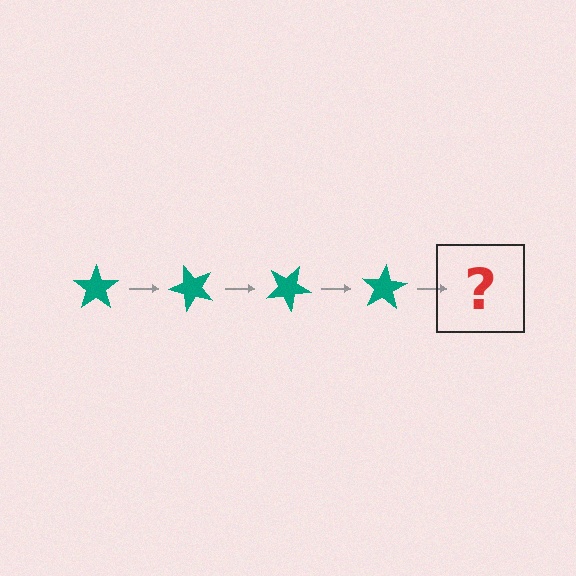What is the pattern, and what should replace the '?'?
The pattern is that the star rotates 50 degrees each step. The '?' should be a teal star rotated 200 degrees.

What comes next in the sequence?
The next element should be a teal star rotated 200 degrees.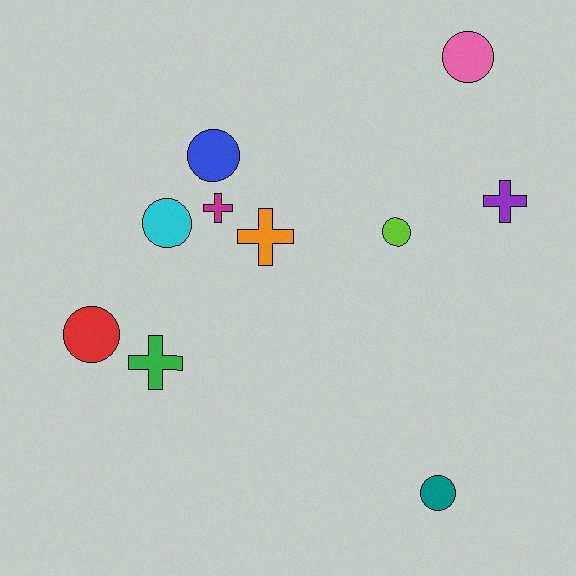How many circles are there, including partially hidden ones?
There are 6 circles.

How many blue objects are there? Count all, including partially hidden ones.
There is 1 blue object.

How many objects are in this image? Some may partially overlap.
There are 10 objects.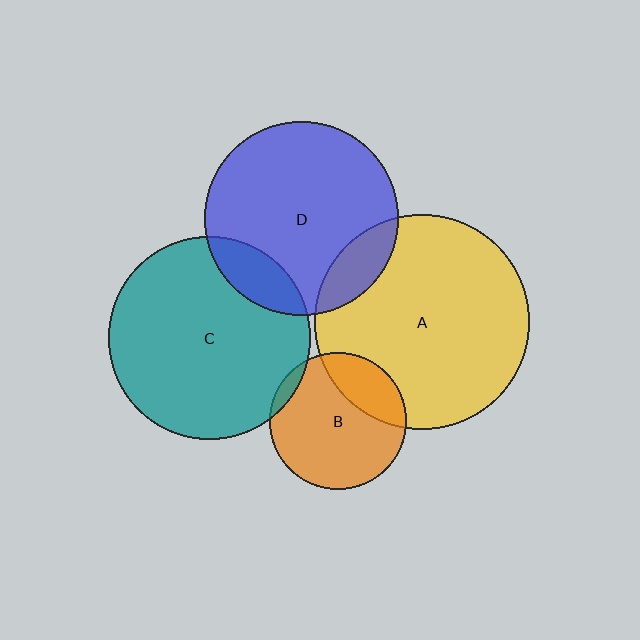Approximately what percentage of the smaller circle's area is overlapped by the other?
Approximately 25%.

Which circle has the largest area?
Circle A (yellow).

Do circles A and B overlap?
Yes.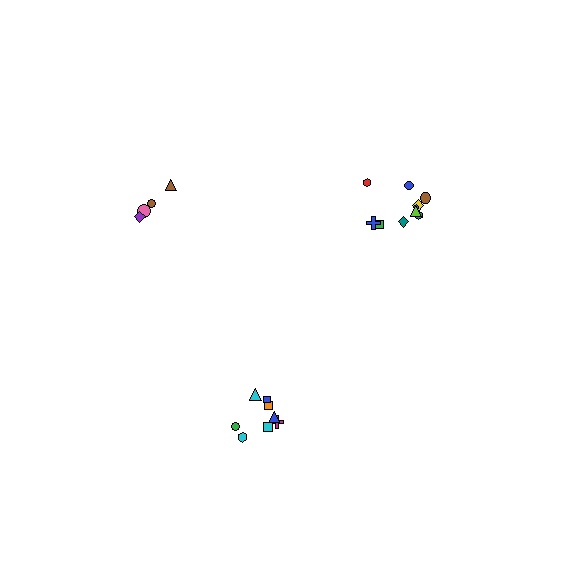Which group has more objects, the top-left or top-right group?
The top-right group.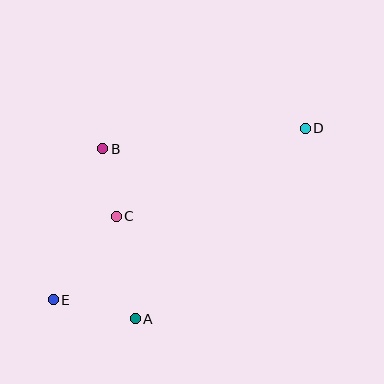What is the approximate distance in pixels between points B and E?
The distance between B and E is approximately 159 pixels.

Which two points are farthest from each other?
Points D and E are farthest from each other.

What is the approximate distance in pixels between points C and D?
The distance between C and D is approximately 208 pixels.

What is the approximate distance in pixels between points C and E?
The distance between C and E is approximately 105 pixels.